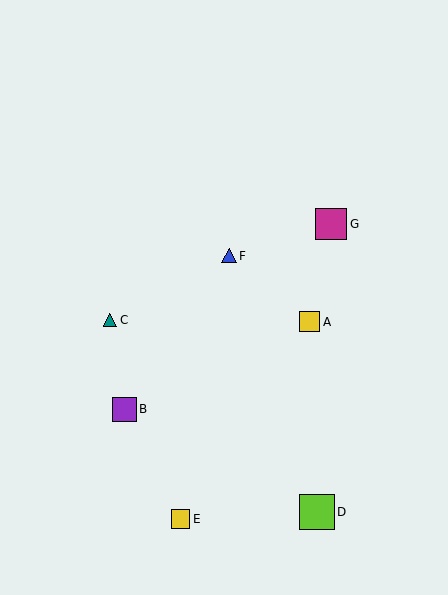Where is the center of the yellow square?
The center of the yellow square is at (181, 519).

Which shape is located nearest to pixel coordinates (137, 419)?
The purple square (labeled B) at (124, 409) is nearest to that location.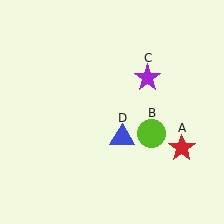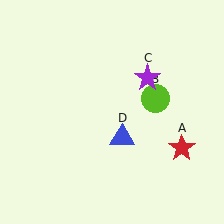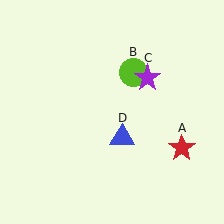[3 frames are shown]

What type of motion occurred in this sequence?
The lime circle (object B) rotated counterclockwise around the center of the scene.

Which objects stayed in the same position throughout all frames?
Red star (object A) and purple star (object C) and blue triangle (object D) remained stationary.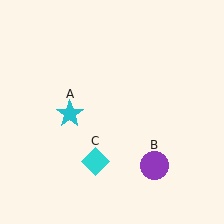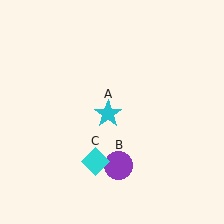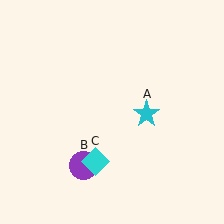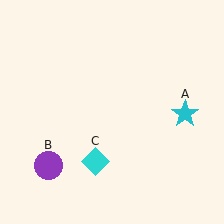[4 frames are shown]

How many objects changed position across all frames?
2 objects changed position: cyan star (object A), purple circle (object B).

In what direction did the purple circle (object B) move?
The purple circle (object B) moved left.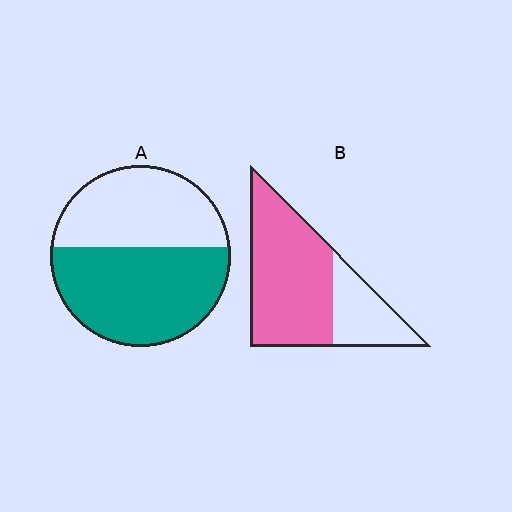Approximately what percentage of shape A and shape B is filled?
A is approximately 55% and B is approximately 70%.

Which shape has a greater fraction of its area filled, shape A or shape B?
Shape B.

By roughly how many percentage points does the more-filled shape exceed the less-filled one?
By roughly 15 percentage points (B over A).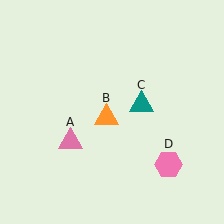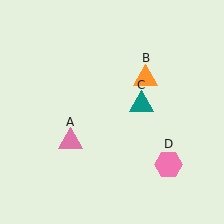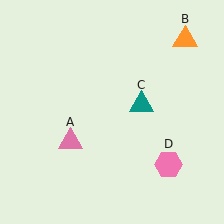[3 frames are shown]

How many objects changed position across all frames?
1 object changed position: orange triangle (object B).